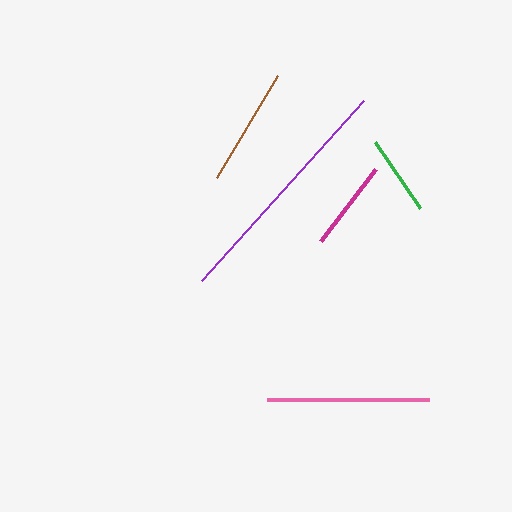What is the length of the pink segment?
The pink segment is approximately 162 pixels long.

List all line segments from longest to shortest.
From longest to shortest: purple, pink, brown, magenta, green.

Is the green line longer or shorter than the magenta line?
The magenta line is longer than the green line.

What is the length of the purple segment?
The purple segment is approximately 242 pixels long.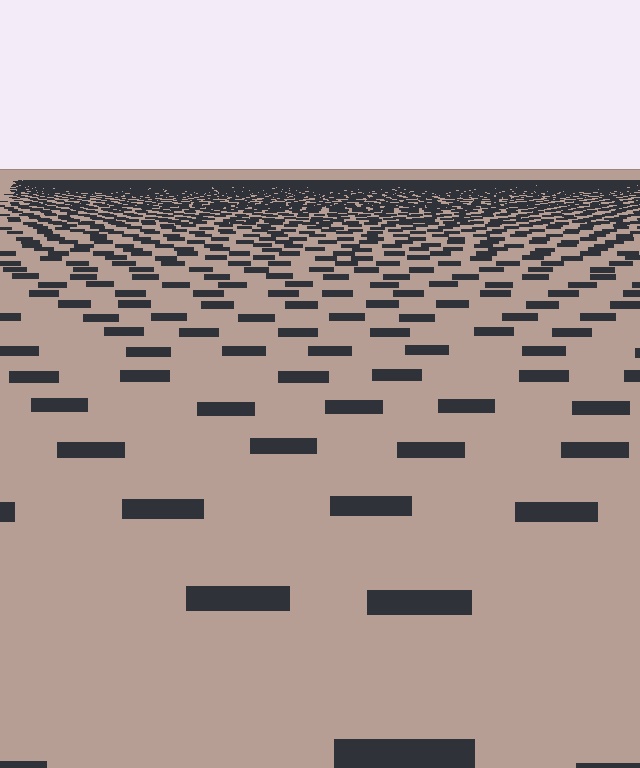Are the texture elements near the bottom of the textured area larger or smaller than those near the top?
Larger. Near the bottom, elements are closer to the viewer and appear at a bigger on-screen size.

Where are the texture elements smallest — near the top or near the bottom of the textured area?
Near the top.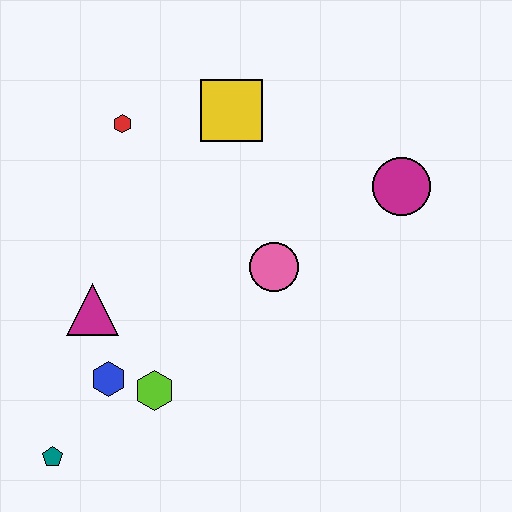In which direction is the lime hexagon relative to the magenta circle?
The lime hexagon is to the left of the magenta circle.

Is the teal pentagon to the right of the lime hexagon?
No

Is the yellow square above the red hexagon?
Yes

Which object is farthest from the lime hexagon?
The magenta circle is farthest from the lime hexagon.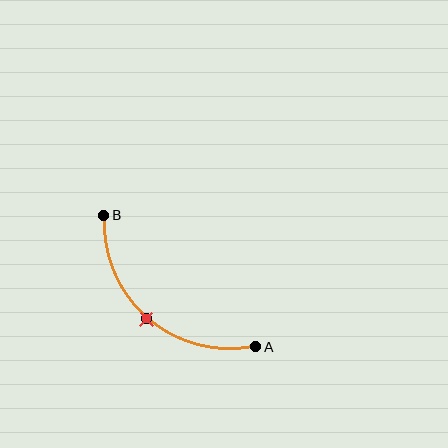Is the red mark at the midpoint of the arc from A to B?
Yes. The red mark lies on the arc at equal arc-length from both A and B — it is the arc midpoint.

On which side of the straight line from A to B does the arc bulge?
The arc bulges below and to the left of the straight line connecting A and B.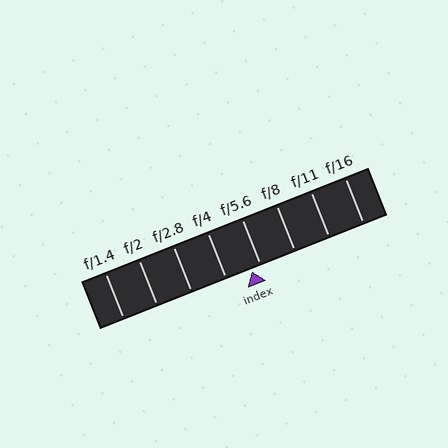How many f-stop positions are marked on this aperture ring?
There are 8 f-stop positions marked.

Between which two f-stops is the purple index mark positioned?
The index mark is between f/4 and f/5.6.